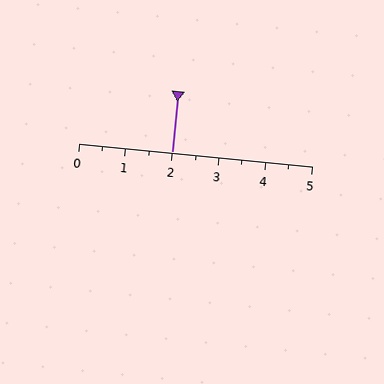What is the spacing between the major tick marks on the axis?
The major ticks are spaced 1 apart.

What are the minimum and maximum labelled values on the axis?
The axis runs from 0 to 5.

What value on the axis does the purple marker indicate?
The marker indicates approximately 2.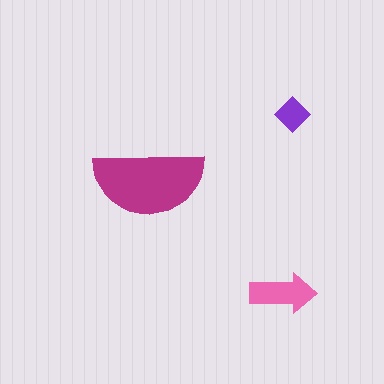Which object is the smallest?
The purple diamond.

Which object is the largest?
The magenta semicircle.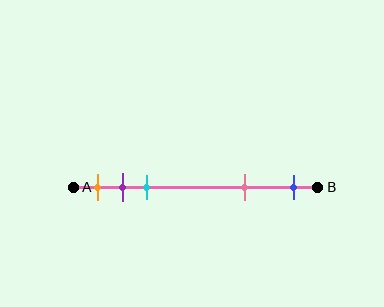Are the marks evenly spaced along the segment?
No, the marks are not evenly spaced.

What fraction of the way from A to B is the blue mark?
The blue mark is approximately 90% (0.9) of the way from A to B.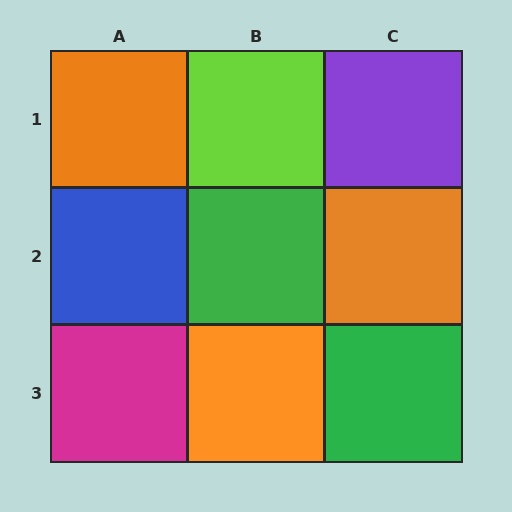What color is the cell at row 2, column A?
Blue.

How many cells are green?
2 cells are green.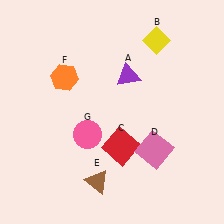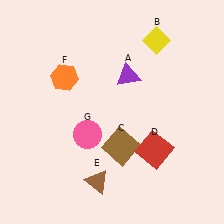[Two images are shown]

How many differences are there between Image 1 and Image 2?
There are 2 differences between the two images.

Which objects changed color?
C changed from red to brown. D changed from pink to red.